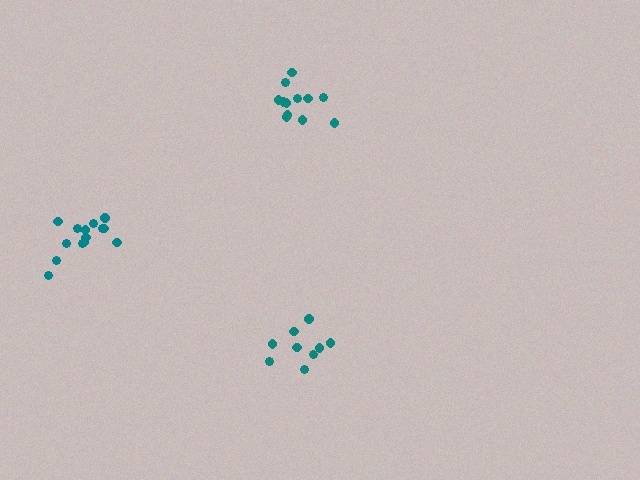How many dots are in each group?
Group 1: 12 dots, Group 2: 14 dots, Group 3: 9 dots (35 total).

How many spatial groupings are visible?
There are 3 spatial groupings.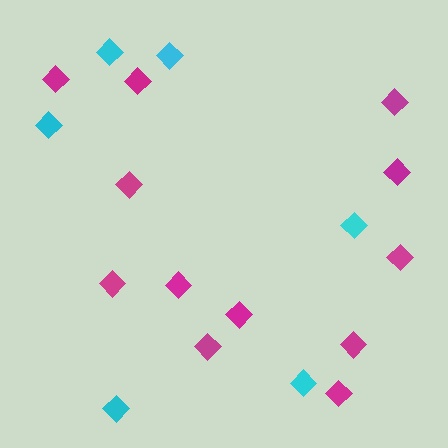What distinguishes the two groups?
There are 2 groups: one group of magenta diamonds (12) and one group of cyan diamonds (6).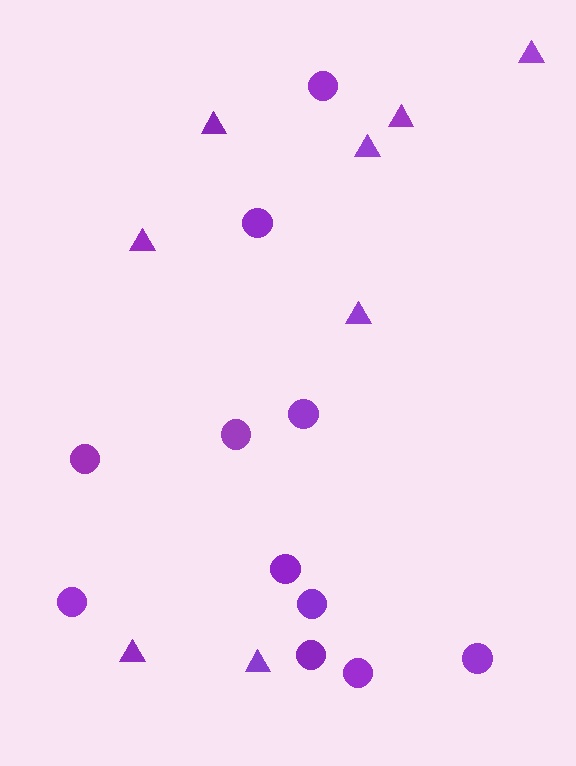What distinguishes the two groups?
There are 2 groups: one group of triangles (8) and one group of circles (11).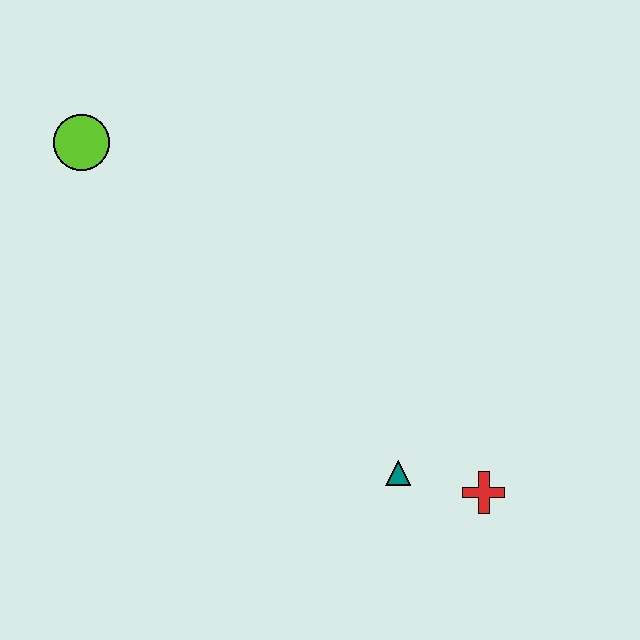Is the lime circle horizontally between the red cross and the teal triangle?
No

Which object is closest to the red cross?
The teal triangle is closest to the red cross.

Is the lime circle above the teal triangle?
Yes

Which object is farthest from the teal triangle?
The lime circle is farthest from the teal triangle.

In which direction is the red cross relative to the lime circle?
The red cross is to the right of the lime circle.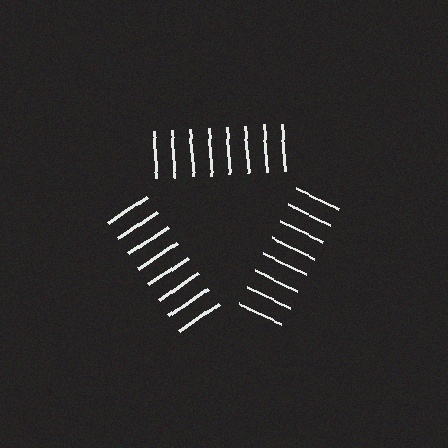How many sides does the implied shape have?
3 sides — the line-ends trace a triangle.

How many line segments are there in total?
24 — 8 along each of the 3 edges.